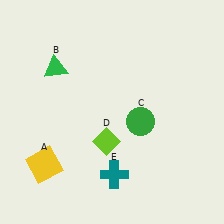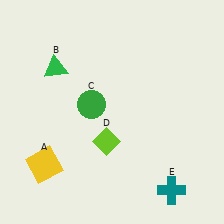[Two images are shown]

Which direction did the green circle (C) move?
The green circle (C) moved left.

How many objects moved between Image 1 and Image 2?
2 objects moved between the two images.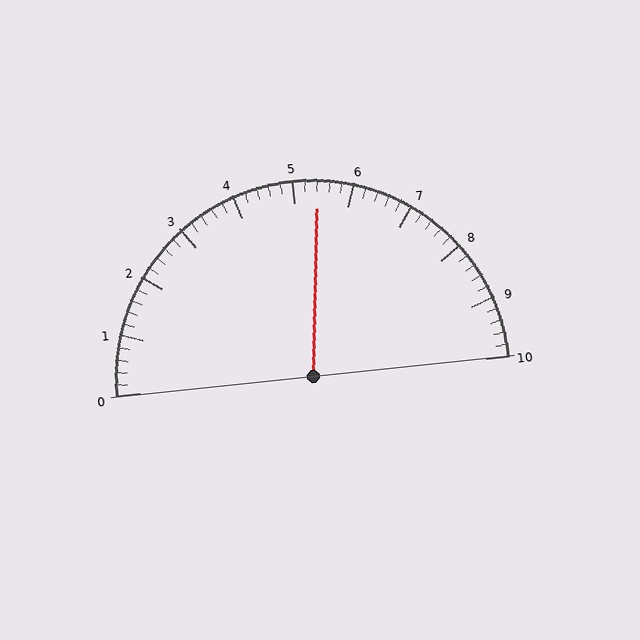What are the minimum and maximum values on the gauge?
The gauge ranges from 0 to 10.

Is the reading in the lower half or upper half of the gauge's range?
The reading is in the upper half of the range (0 to 10).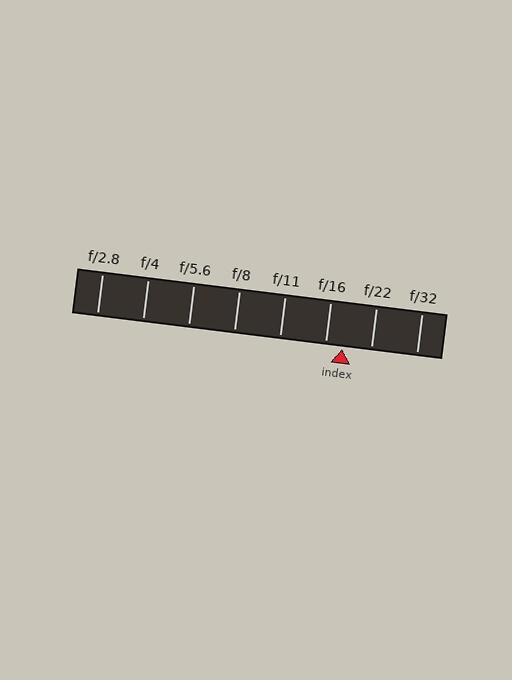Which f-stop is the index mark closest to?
The index mark is closest to f/16.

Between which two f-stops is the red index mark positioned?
The index mark is between f/16 and f/22.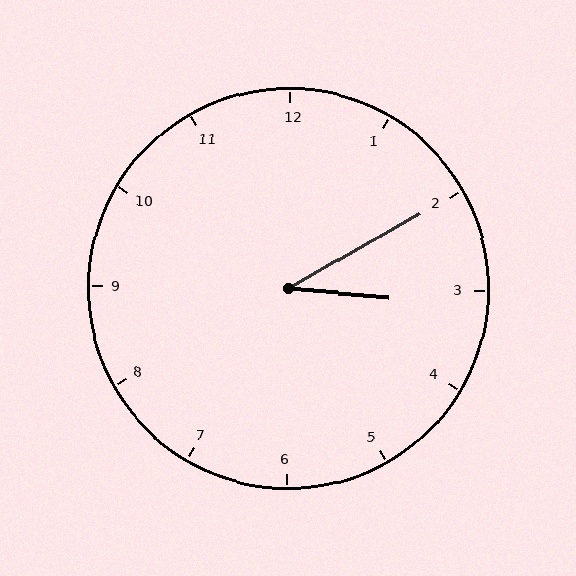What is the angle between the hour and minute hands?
Approximately 35 degrees.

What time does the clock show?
3:10.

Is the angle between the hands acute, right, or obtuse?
It is acute.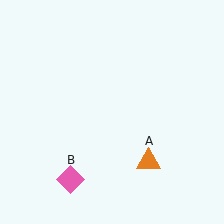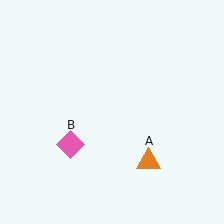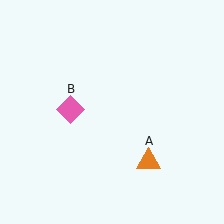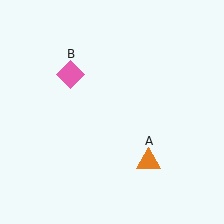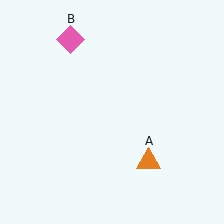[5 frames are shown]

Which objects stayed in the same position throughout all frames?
Orange triangle (object A) remained stationary.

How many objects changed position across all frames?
1 object changed position: pink diamond (object B).